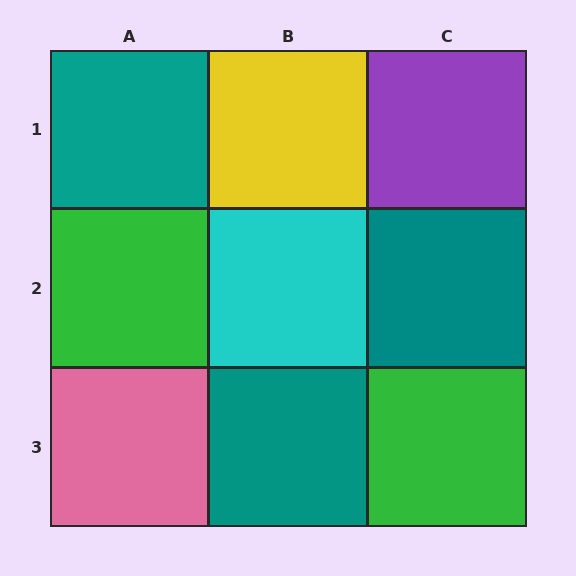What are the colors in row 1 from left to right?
Teal, yellow, purple.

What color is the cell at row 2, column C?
Teal.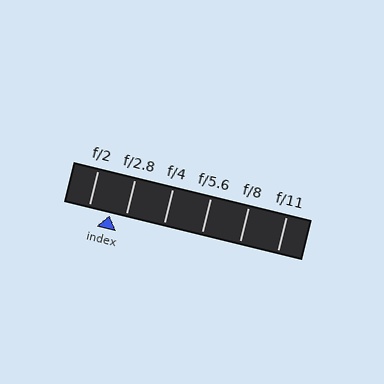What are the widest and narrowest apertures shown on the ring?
The widest aperture shown is f/2 and the narrowest is f/11.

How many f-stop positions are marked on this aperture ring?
There are 6 f-stop positions marked.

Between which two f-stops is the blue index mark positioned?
The index mark is between f/2 and f/2.8.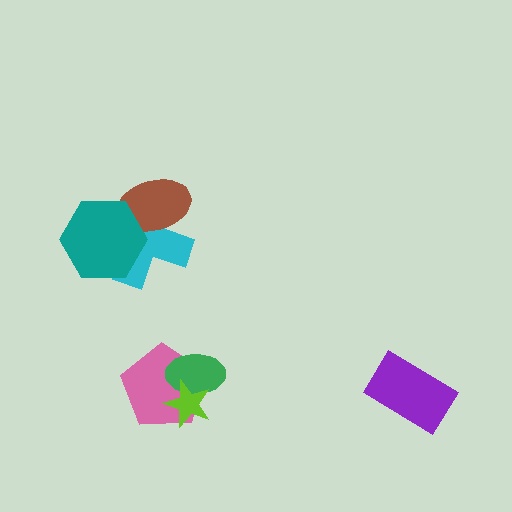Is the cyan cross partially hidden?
Yes, it is partially covered by another shape.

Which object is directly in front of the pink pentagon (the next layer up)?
The green ellipse is directly in front of the pink pentagon.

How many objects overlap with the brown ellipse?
2 objects overlap with the brown ellipse.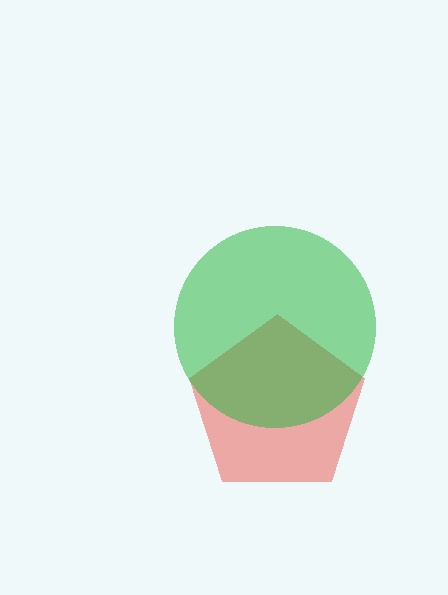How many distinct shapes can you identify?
There are 2 distinct shapes: a red pentagon, a green circle.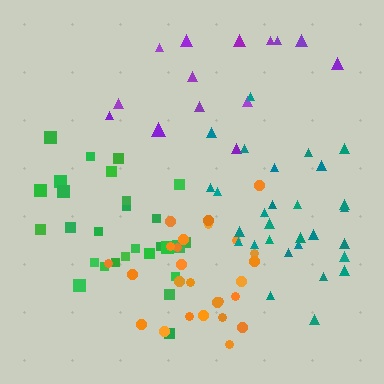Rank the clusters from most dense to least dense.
orange, green, teal, purple.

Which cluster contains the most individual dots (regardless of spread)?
Teal (31).